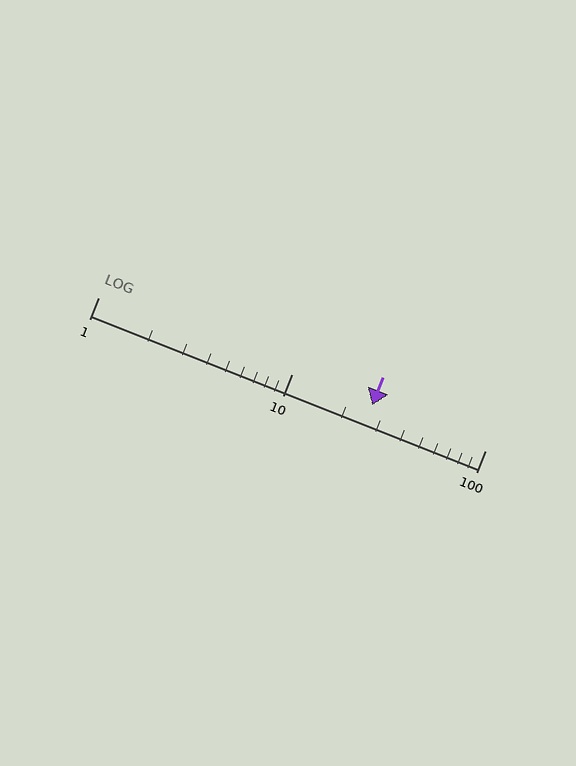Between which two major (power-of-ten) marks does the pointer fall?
The pointer is between 10 and 100.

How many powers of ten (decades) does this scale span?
The scale spans 2 decades, from 1 to 100.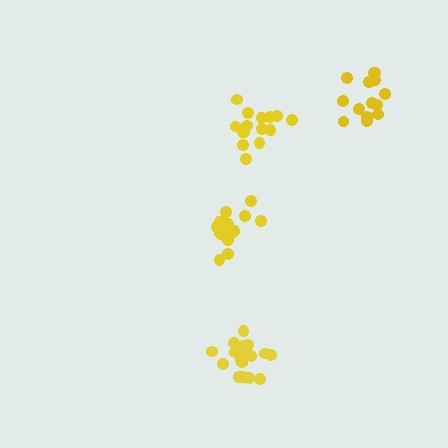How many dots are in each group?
Group 1: 15 dots, Group 2: 18 dots, Group 3: 14 dots, Group 4: 16 dots (63 total).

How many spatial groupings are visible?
There are 4 spatial groupings.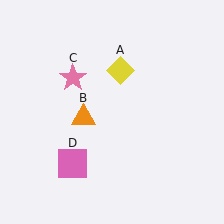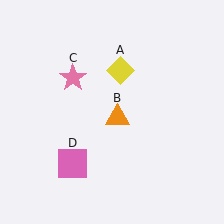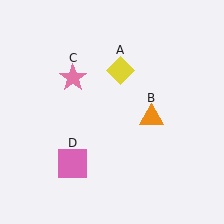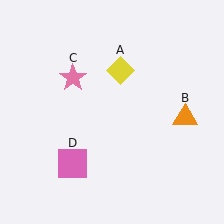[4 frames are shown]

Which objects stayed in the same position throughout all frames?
Yellow diamond (object A) and pink star (object C) and pink square (object D) remained stationary.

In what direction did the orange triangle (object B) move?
The orange triangle (object B) moved right.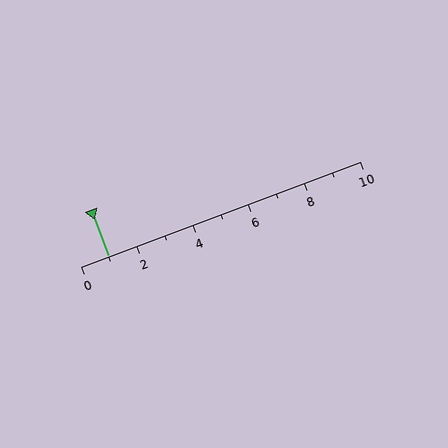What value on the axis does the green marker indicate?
The marker indicates approximately 1.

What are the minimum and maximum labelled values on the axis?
The axis runs from 0 to 10.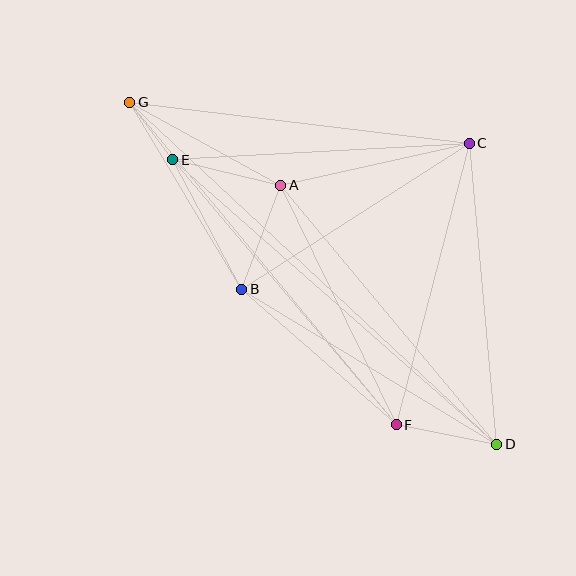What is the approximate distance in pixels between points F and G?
The distance between F and G is approximately 418 pixels.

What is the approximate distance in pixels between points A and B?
The distance between A and B is approximately 111 pixels.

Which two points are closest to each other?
Points E and G are closest to each other.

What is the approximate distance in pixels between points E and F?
The distance between E and F is approximately 347 pixels.